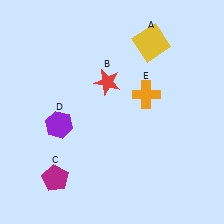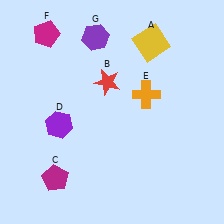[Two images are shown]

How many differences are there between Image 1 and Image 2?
There are 2 differences between the two images.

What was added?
A magenta pentagon (F), a purple hexagon (G) were added in Image 2.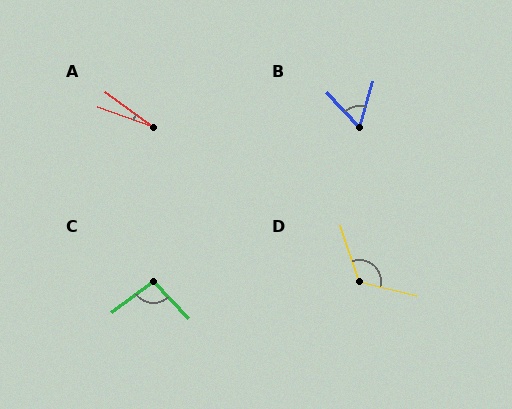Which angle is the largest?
D, at approximately 122 degrees.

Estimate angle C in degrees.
Approximately 97 degrees.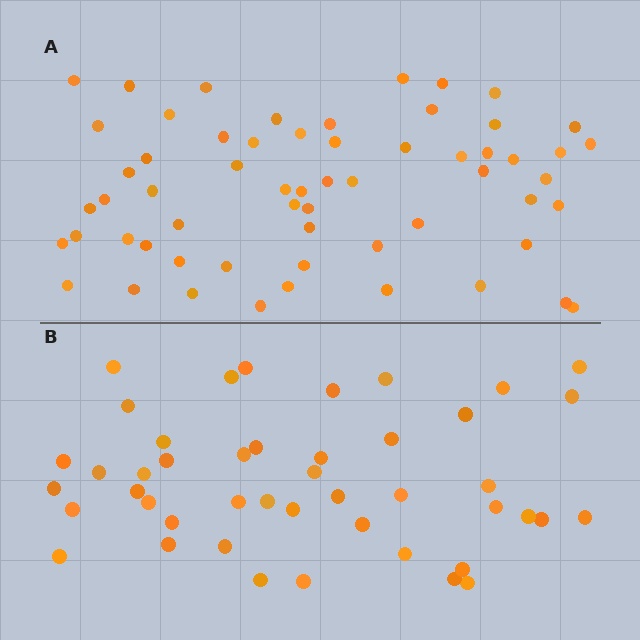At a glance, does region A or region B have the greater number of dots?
Region A (the top region) has more dots.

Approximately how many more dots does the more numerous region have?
Region A has approximately 15 more dots than region B.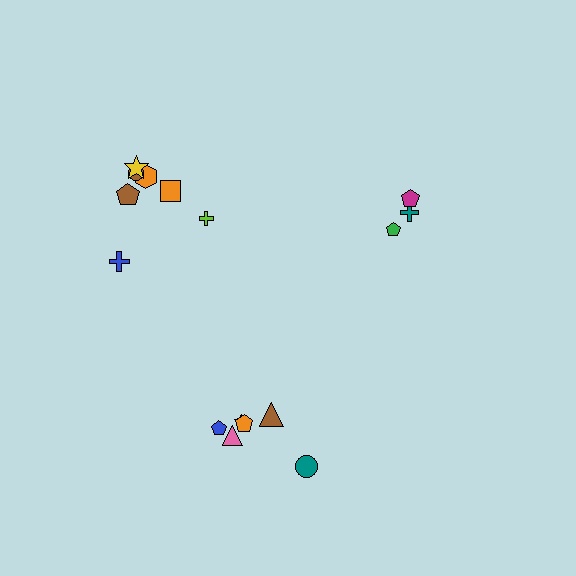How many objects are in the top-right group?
There are 3 objects.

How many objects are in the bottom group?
There are 6 objects.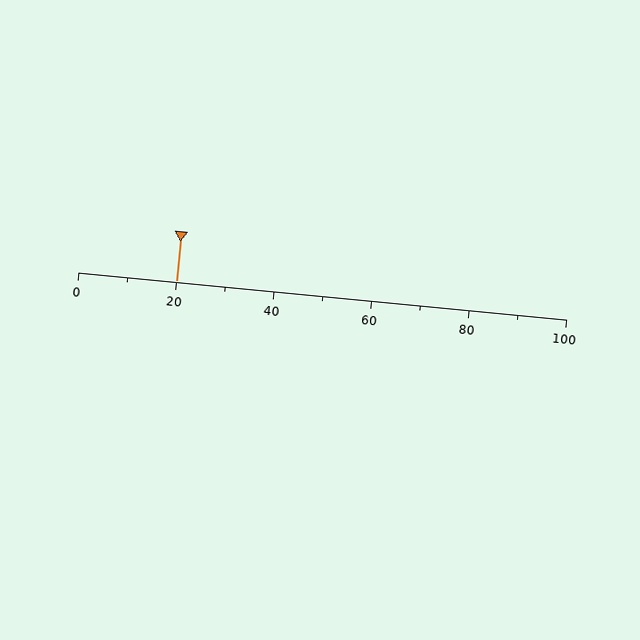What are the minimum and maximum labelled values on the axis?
The axis runs from 0 to 100.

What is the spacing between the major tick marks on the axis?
The major ticks are spaced 20 apart.